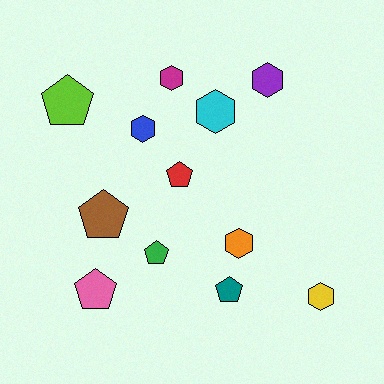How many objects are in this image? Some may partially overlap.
There are 12 objects.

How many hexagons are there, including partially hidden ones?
There are 6 hexagons.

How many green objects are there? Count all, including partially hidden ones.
There is 1 green object.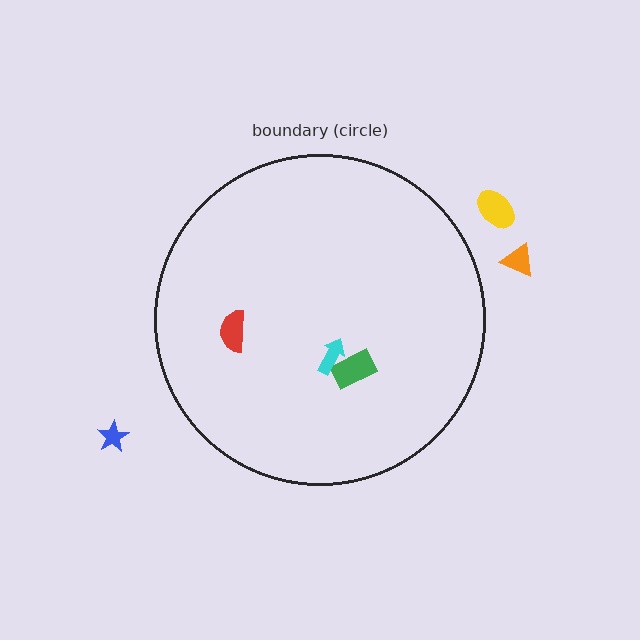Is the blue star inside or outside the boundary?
Outside.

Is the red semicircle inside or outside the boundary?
Inside.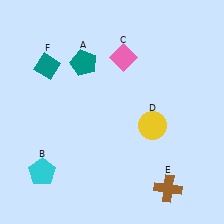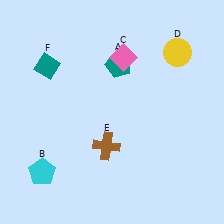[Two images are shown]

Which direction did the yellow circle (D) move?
The yellow circle (D) moved up.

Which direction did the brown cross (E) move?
The brown cross (E) moved left.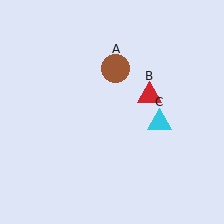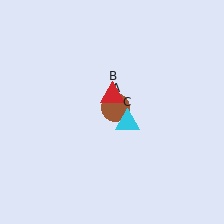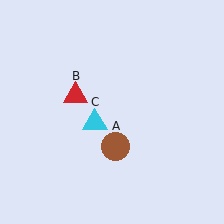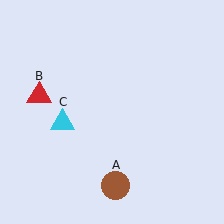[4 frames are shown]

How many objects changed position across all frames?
3 objects changed position: brown circle (object A), red triangle (object B), cyan triangle (object C).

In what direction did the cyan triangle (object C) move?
The cyan triangle (object C) moved left.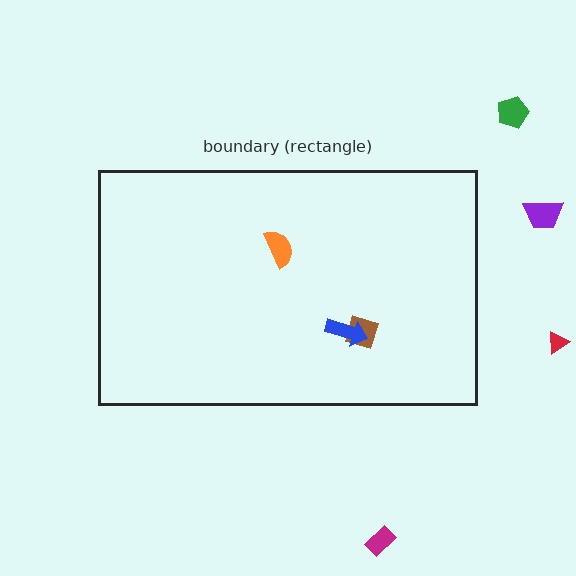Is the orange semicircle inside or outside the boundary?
Inside.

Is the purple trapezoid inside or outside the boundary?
Outside.